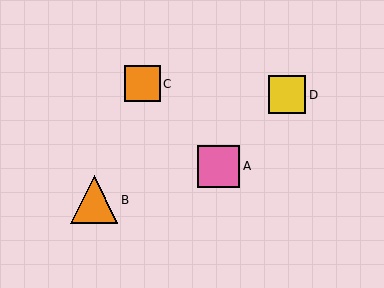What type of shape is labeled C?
Shape C is an orange square.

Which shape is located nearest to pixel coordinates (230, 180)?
The pink square (labeled A) at (219, 166) is nearest to that location.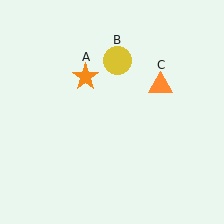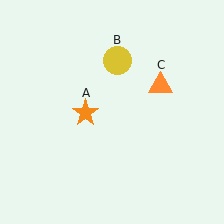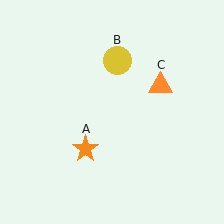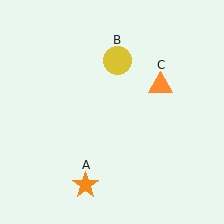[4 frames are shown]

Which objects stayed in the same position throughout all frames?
Yellow circle (object B) and orange triangle (object C) remained stationary.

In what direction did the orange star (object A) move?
The orange star (object A) moved down.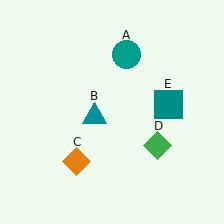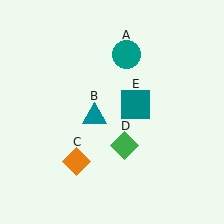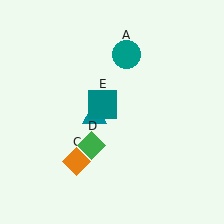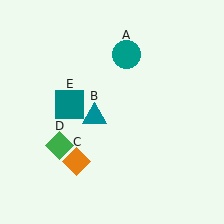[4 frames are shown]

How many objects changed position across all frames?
2 objects changed position: green diamond (object D), teal square (object E).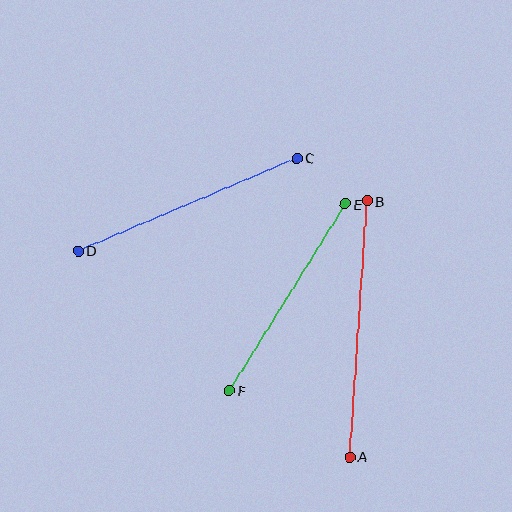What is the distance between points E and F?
The distance is approximately 220 pixels.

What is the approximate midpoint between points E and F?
The midpoint is at approximately (288, 297) pixels.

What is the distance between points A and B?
The distance is approximately 257 pixels.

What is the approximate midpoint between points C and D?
The midpoint is at approximately (188, 204) pixels.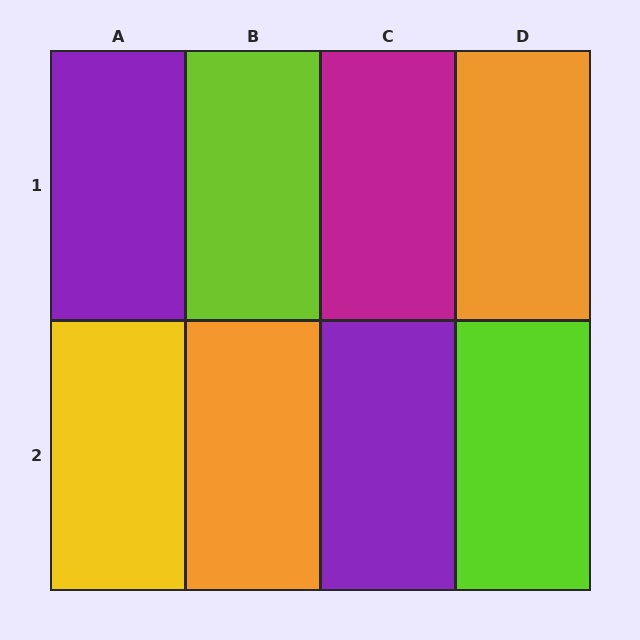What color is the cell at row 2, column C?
Purple.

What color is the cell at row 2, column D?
Lime.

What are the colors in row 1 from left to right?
Purple, lime, magenta, orange.